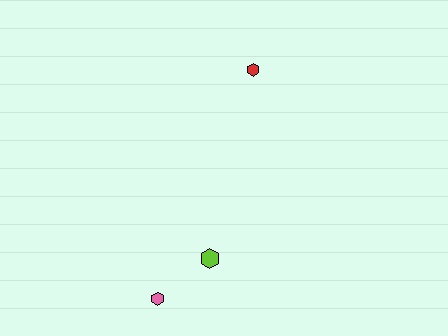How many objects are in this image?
There are 3 objects.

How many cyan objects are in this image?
There are no cyan objects.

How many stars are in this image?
There are no stars.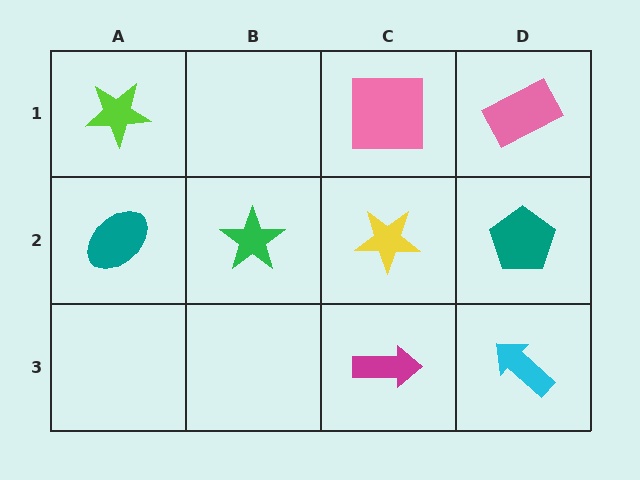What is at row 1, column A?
A lime star.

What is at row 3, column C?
A magenta arrow.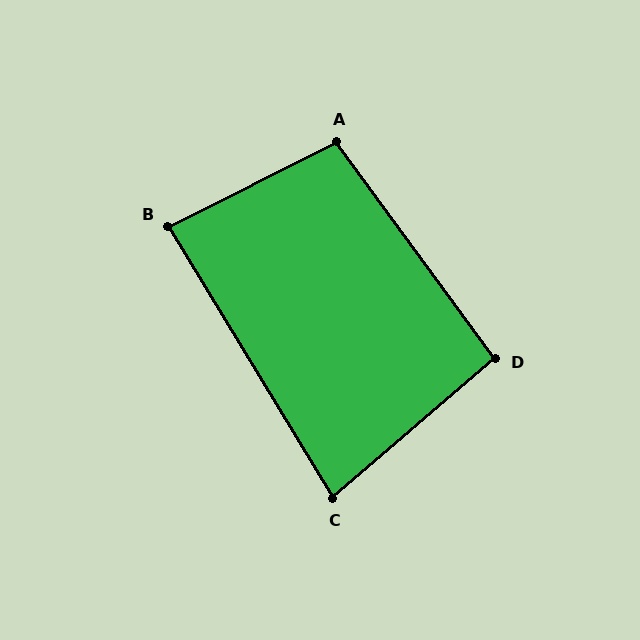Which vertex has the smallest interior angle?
C, at approximately 80 degrees.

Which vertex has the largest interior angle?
A, at approximately 100 degrees.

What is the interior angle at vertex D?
Approximately 95 degrees (approximately right).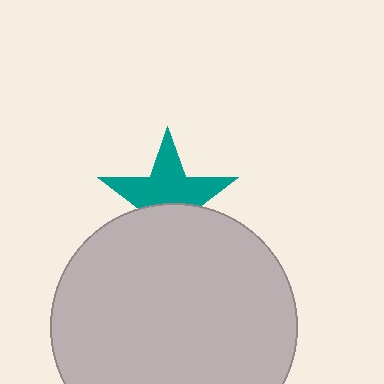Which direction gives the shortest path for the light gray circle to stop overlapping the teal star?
Moving down gives the shortest separation.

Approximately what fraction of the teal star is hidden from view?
Roughly 42% of the teal star is hidden behind the light gray circle.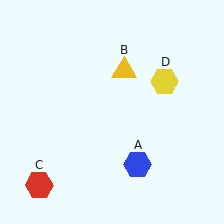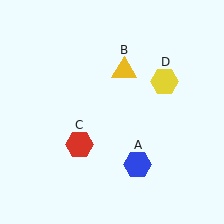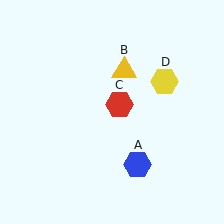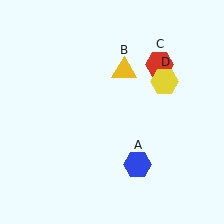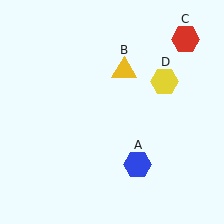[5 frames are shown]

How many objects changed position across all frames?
1 object changed position: red hexagon (object C).